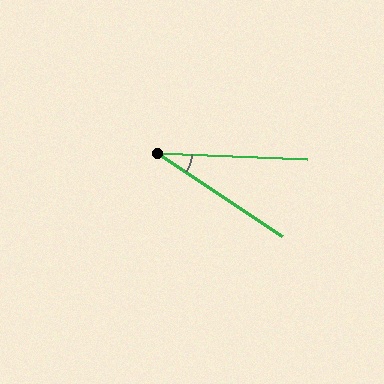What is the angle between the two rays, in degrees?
Approximately 31 degrees.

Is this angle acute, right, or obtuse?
It is acute.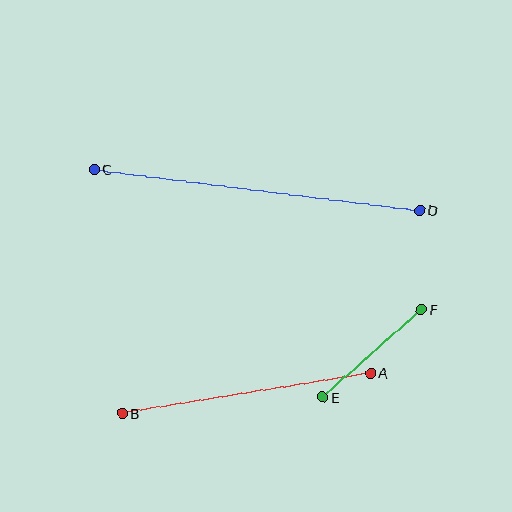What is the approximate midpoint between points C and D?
The midpoint is at approximately (257, 190) pixels.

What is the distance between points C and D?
The distance is approximately 328 pixels.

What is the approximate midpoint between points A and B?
The midpoint is at approximately (247, 393) pixels.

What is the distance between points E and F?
The distance is approximately 132 pixels.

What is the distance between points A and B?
The distance is approximately 251 pixels.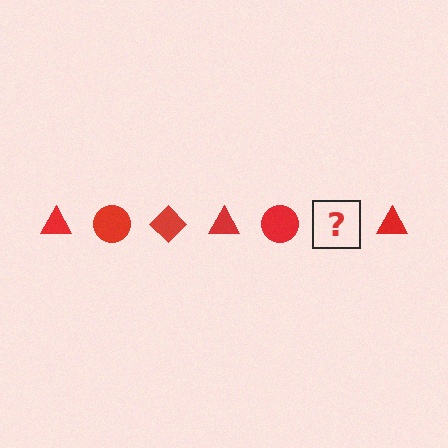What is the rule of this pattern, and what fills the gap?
The rule is that the pattern cycles through triangle, circle, diamond shapes in red. The gap should be filled with a red diamond.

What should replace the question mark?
The question mark should be replaced with a red diamond.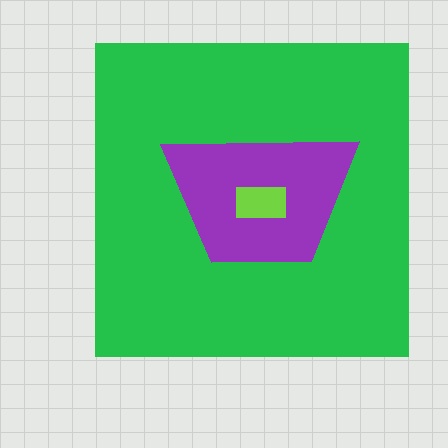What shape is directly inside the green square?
The purple trapezoid.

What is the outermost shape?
The green square.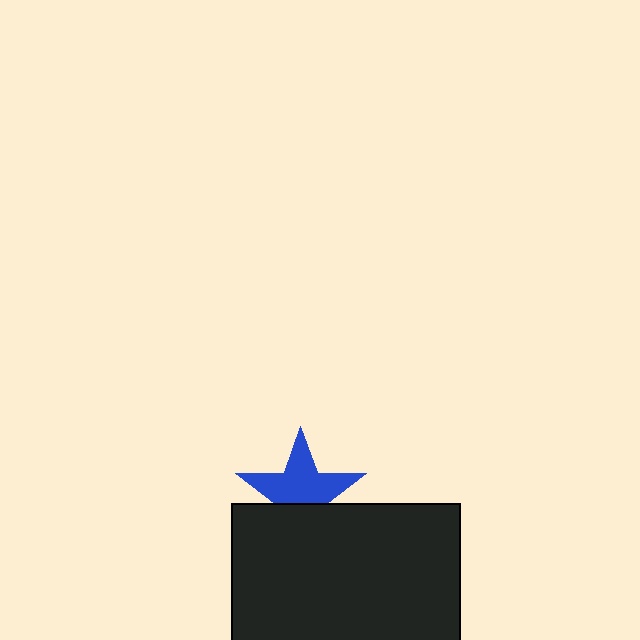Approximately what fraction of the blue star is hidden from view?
Roughly 37% of the blue star is hidden behind the black rectangle.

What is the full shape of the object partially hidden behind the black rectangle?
The partially hidden object is a blue star.